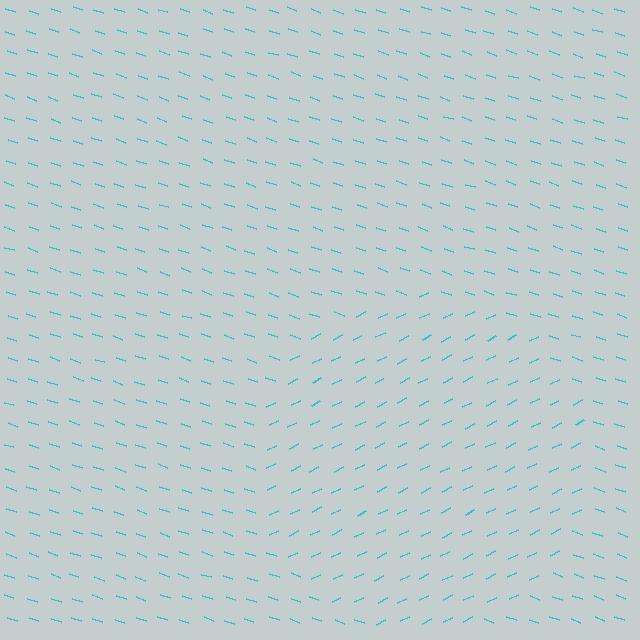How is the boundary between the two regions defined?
The boundary is defined purely by a change in line orientation (approximately 45 degrees difference). All lines are the same color and thickness.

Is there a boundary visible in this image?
Yes, there is a texture boundary formed by a change in line orientation.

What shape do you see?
I see a circle.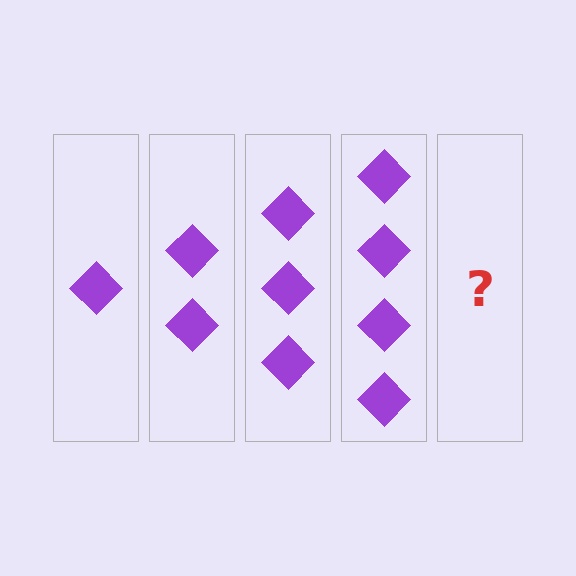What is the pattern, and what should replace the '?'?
The pattern is that each step adds one more diamond. The '?' should be 5 diamonds.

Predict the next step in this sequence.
The next step is 5 diamonds.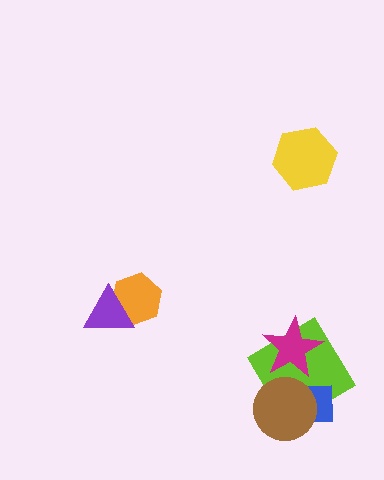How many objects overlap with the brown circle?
2 objects overlap with the brown circle.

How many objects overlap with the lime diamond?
3 objects overlap with the lime diamond.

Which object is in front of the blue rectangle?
The brown circle is in front of the blue rectangle.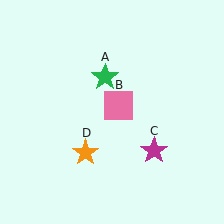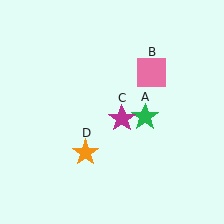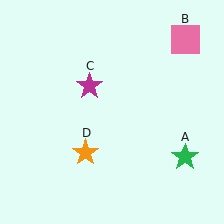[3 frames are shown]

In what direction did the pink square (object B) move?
The pink square (object B) moved up and to the right.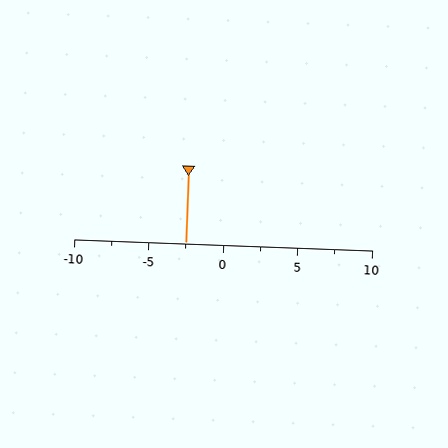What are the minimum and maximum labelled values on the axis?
The axis runs from -10 to 10.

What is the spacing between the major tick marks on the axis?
The major ticks are spaced 5 apart.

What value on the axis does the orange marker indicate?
The marker indicates approximately -2.5.